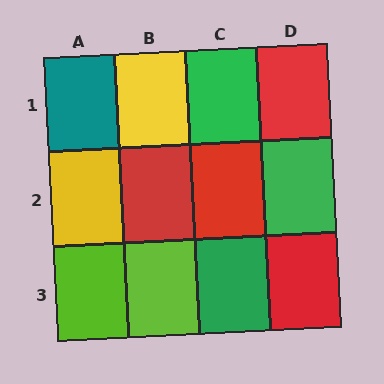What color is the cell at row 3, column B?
Lime.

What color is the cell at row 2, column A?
Yellow.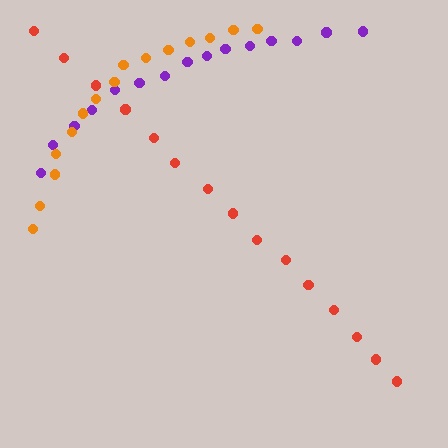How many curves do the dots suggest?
There are 3 distinct paths.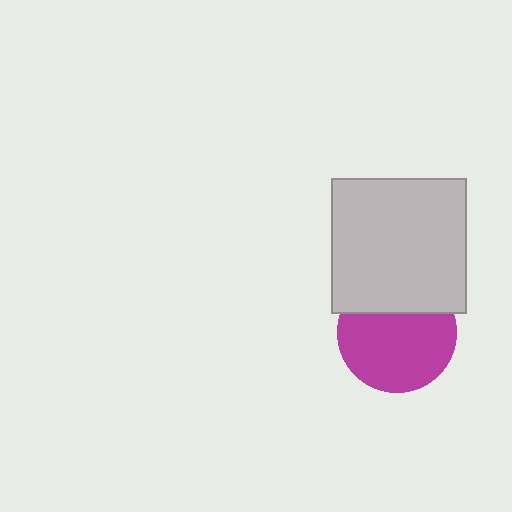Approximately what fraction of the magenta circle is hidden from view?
Roughly 30% of the magenta circle is hidden behind the light gray square.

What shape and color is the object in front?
The object in front is a light gray square.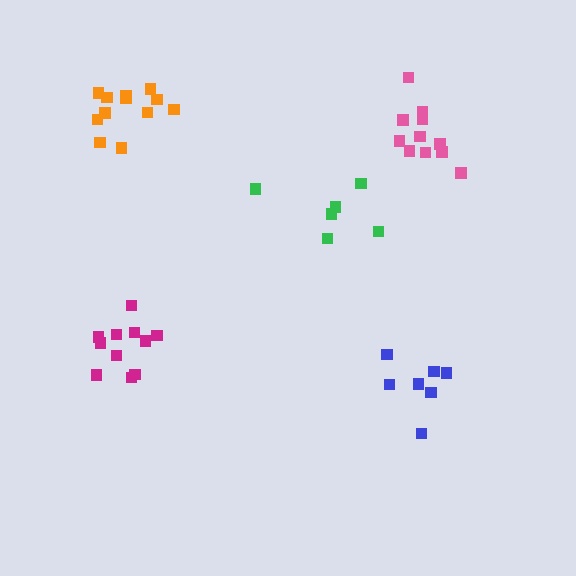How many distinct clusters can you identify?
There are 5 distinct clusters.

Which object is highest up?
The orange cluster is topmost.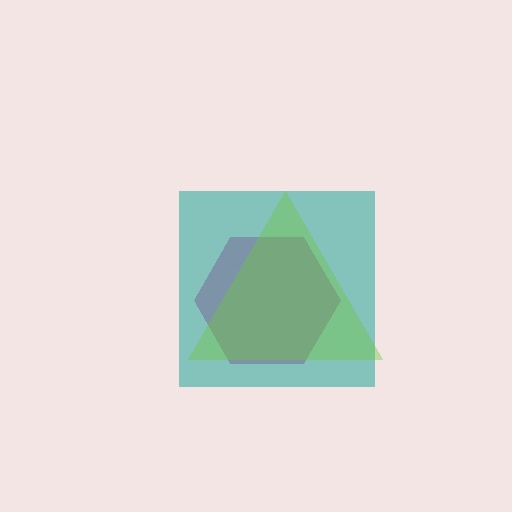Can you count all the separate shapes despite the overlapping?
Yes, there are 3 separate shapes.